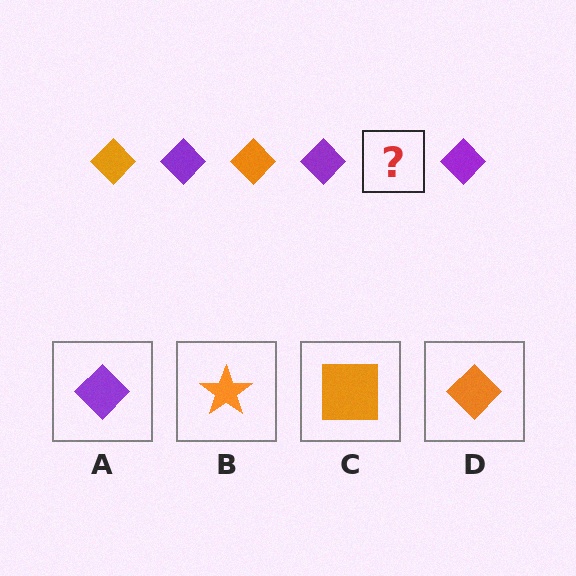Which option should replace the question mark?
Option D.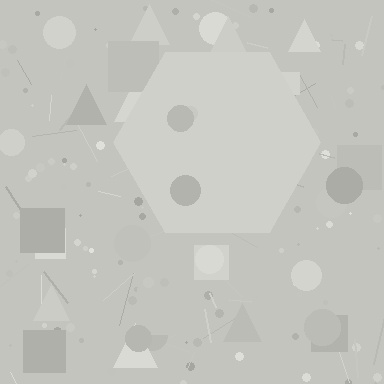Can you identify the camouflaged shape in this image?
The camouflaged shape is a hexagon.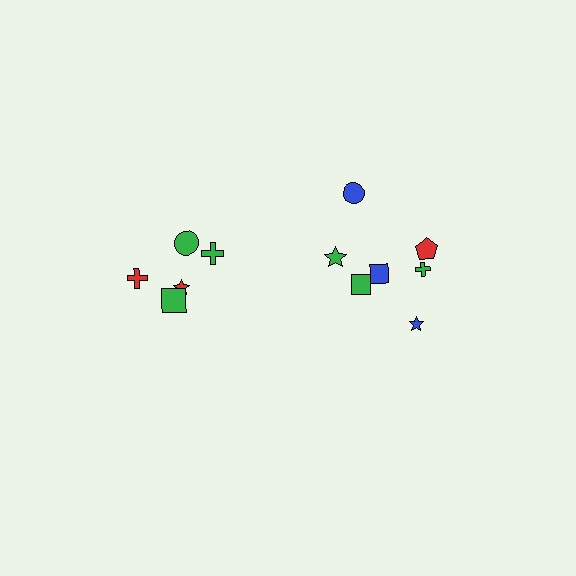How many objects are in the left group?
There are 5 objects.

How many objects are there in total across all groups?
There are 12 objects.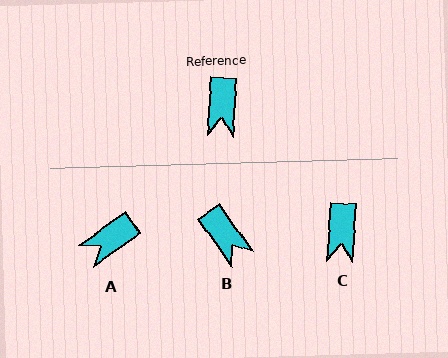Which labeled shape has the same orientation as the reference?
C.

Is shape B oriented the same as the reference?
No, it is off by about 39 degrees.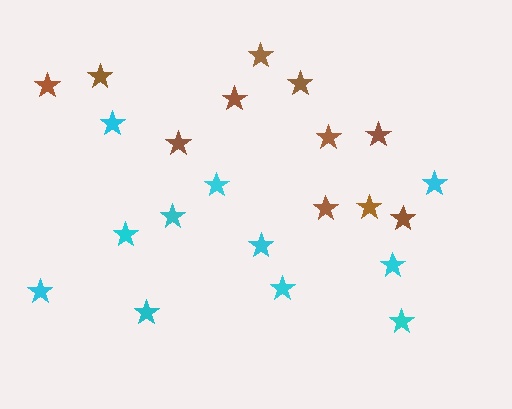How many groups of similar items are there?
There are 2 groups: one group of brown stars (11) and one group of cyan stars (11).